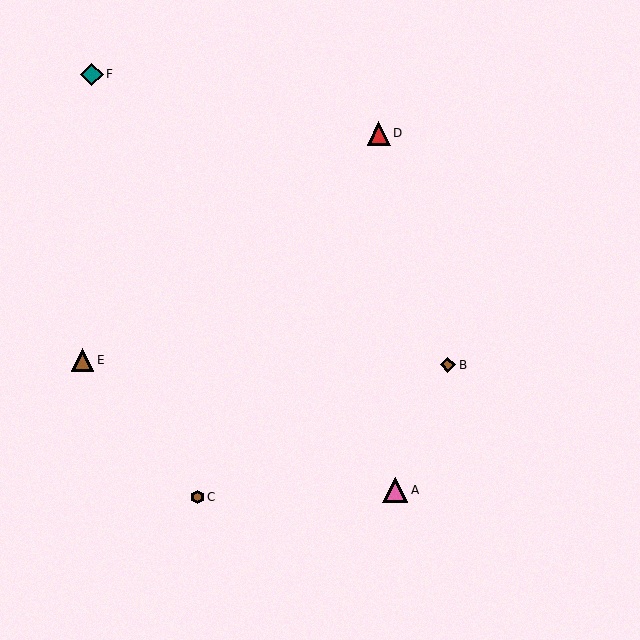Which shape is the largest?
The pink triangle (labeled A) is the largest.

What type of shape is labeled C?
Shape C is a brown hexagon.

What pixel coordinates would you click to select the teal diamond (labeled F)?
Click at (92, 75) to select the teal diamond F.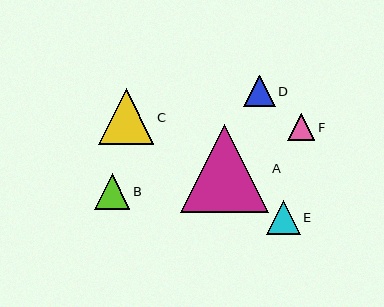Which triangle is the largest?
Triangle A is the largest with a size of approximately 88 pixels.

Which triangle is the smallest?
Triangle F is the smallest with a size of approximately 27 pixels.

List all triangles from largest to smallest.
From largest to smallest: A, C, B, E, D, F.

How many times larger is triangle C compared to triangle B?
Triangle C is approximately 1.6 times the size of triangle B.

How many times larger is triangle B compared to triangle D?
Triangle B is approximately 1.1 times the size of triangle D.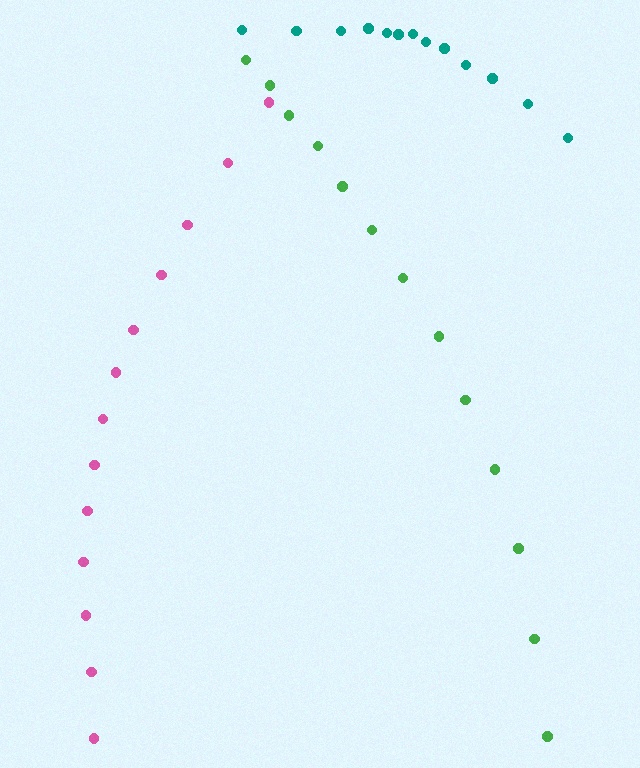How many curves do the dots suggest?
There are 3 distinct paths.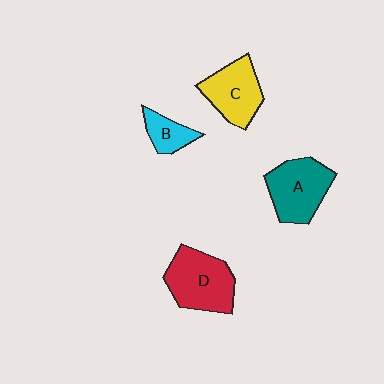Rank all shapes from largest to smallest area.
From largest to smallest: D (red), A (teal), C (yellow), B (cyan).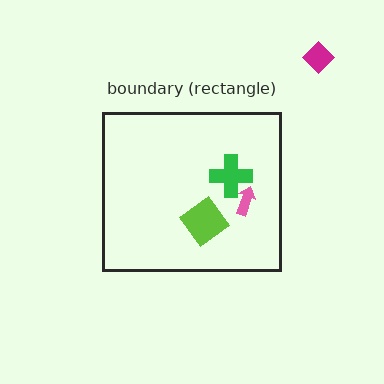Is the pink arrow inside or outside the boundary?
Inside.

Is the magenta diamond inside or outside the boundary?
Outside.